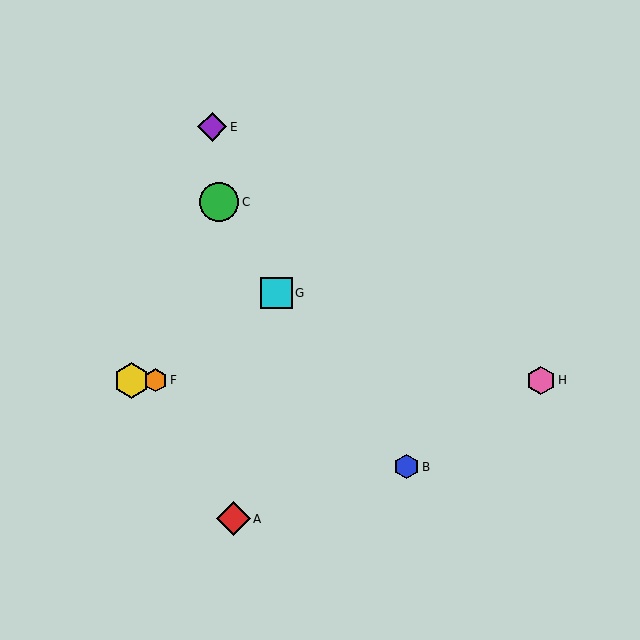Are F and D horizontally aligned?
Yes, both are at y≈380.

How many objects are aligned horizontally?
3 objects (D, F, H) are aligned horizontally.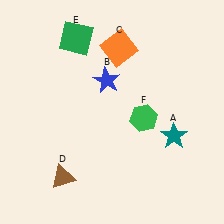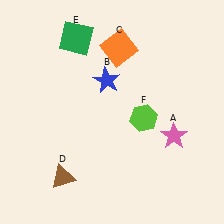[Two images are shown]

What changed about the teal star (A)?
In Image 1, A is teal. In Image 2, it changed to pink.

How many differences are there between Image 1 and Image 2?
There are 2 differences between the two images.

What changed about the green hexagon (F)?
In Image 1, F is green. In Image 2, it changed to lime.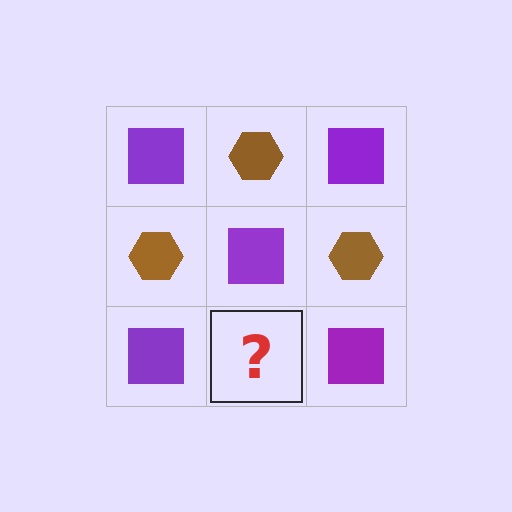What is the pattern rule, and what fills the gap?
The rule is that it alternates purple square and brown hexagon in a checkerboard pattern. The gap should be filled with a brown hexagon.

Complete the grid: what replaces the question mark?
The question mark should be replaced with a brown hexagon.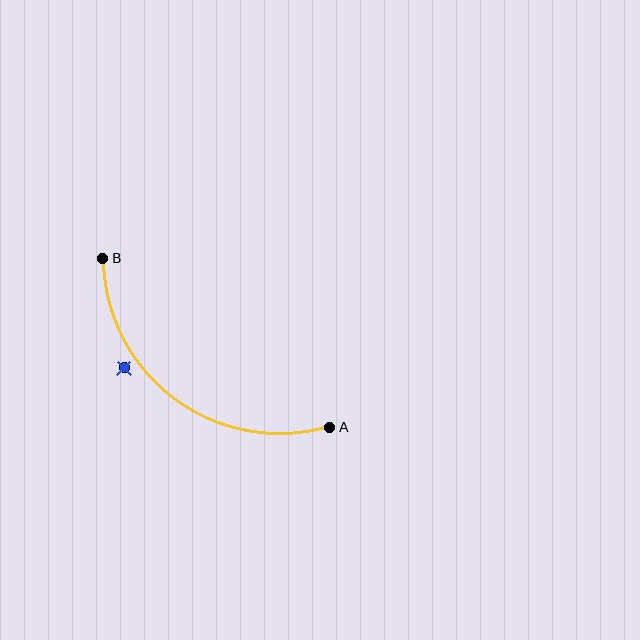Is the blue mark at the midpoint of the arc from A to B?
No — the blue mark does not lie on the arc at all. It sits slightly outside the curve.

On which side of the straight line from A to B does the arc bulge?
The arc bulges below and to the left of the straight line connecting A and B.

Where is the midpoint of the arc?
The arc midpoint is the point on the curve farthest from the straight line joining A and B. It sits below and to the left of that line.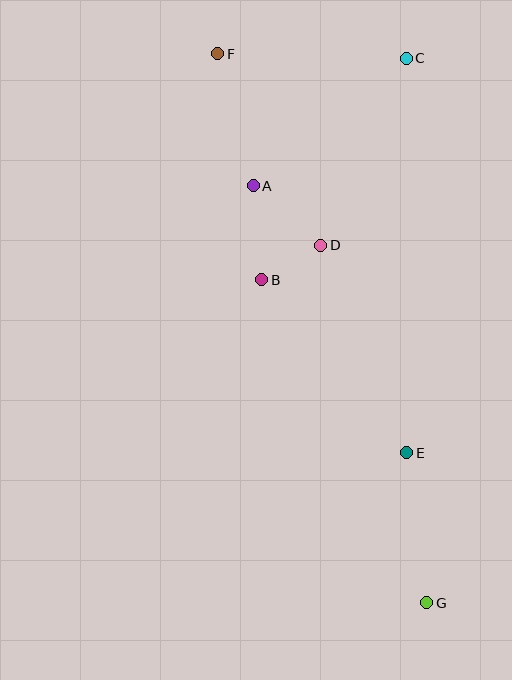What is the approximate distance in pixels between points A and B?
The distance between A and B is approximately 95 pixels.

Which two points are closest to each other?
Points B and D are closest to each other.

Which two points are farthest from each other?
Points F and G are farthest from each other.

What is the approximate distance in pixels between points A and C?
The distance between A and C is approximately 199 pixels.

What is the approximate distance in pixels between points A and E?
The distance between A and E is approximately 308 pixels.